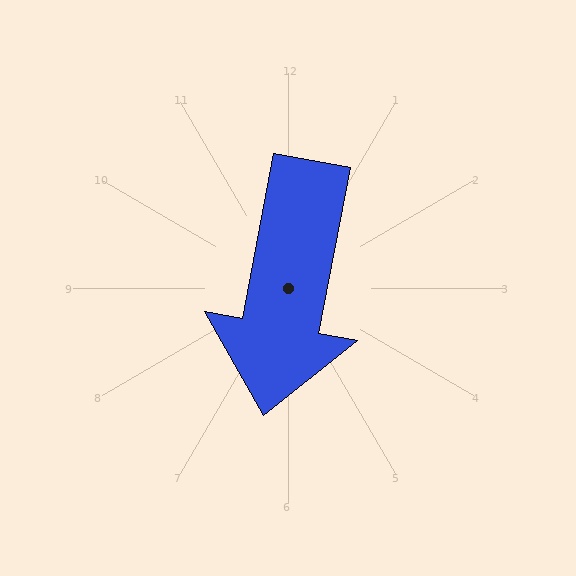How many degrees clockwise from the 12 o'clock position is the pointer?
Approximately 191 degrees.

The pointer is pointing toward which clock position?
Roughly 6 o'clock.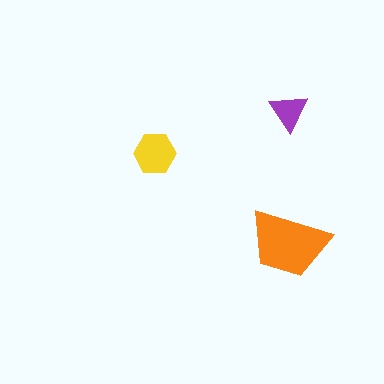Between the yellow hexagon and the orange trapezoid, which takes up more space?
The orange trapezoid.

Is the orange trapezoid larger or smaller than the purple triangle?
Larger.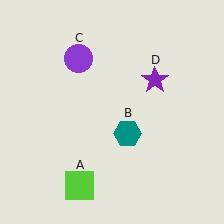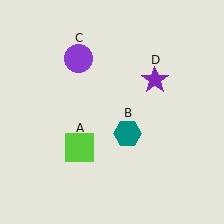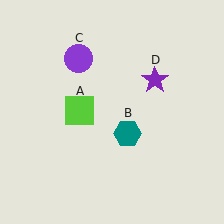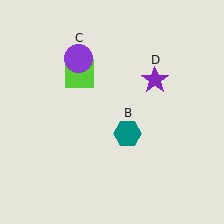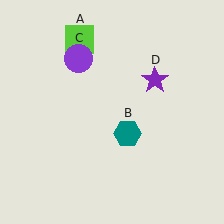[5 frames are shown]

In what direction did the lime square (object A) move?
The lime square (object A) moved up.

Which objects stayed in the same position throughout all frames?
Teal hexagon (object B) and purple circle (object C) and purple star (object D) remained stationary.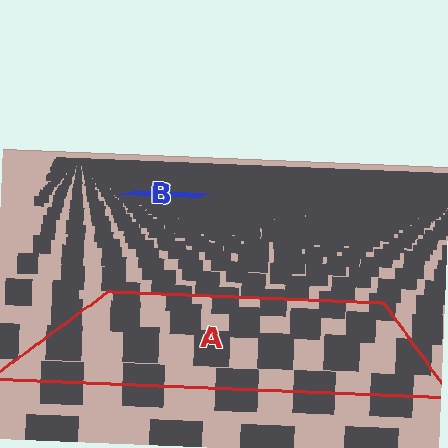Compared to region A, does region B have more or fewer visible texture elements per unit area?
Region B has more texture elements per unit area — they are packed more densely because it is farther away.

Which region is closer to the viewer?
Region A is closer. The texture elements there are larger and more spread out.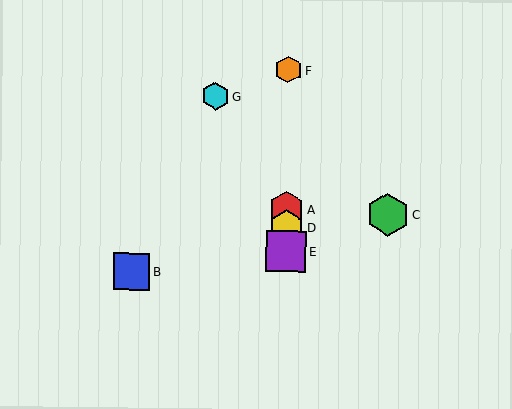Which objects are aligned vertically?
Objects A, D, E, F are aligned vertically.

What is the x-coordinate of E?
Object E is at x≈286.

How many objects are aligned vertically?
4 objects (A, D, E, F) are aligned vertically.